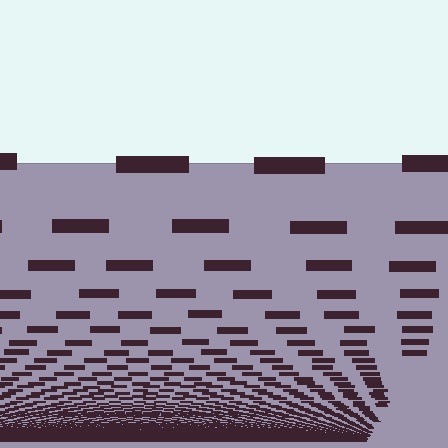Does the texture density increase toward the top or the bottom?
Density increases toward the bottom.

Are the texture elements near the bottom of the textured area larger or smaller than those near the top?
Smaller. The gradient is inverted — elements near the bottom are smaller and denser.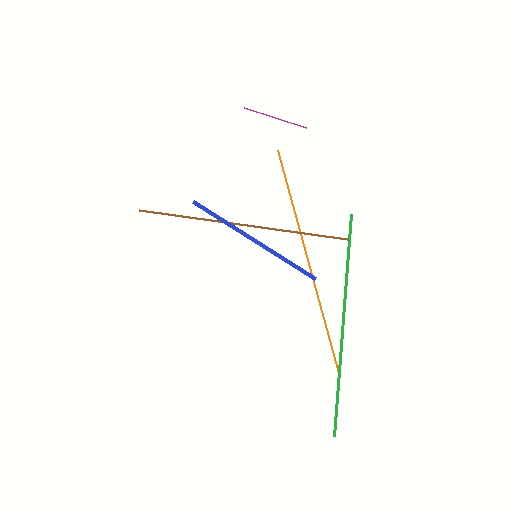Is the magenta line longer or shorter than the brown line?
The brown line is longer than the magenta line.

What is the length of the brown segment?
The brown segment is approximately 211 pixels long.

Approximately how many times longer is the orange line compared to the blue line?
The orange line is approximately 1.6 times the length of the blue line.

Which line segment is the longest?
The orange line is the longest at approximately 231 pixels.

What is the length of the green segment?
The green segment is approximately 223 pixels long.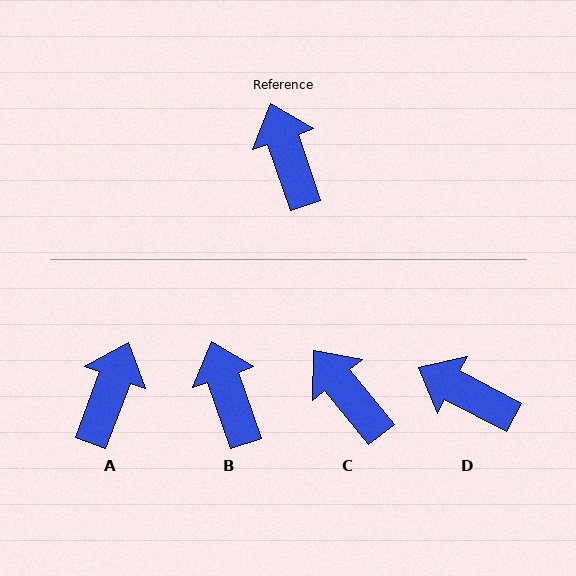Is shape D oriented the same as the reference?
No, it is off by about 44 degrees.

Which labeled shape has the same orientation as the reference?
B.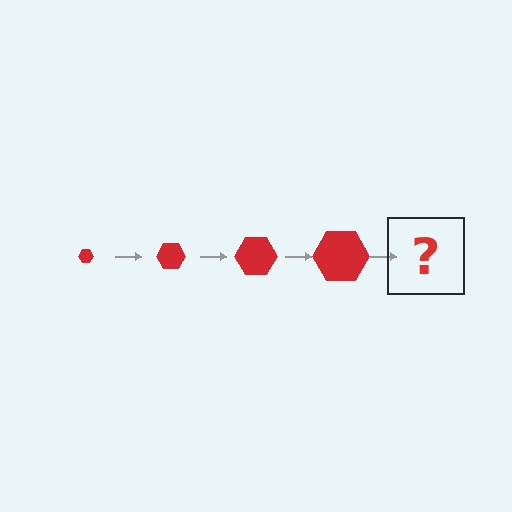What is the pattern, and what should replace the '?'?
The pattern is that the hexagon gets progressively larger each step. The '?' should be a red hexagon, larger than the previous one.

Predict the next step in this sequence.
The next step is a red hexagon, larger than the previous one.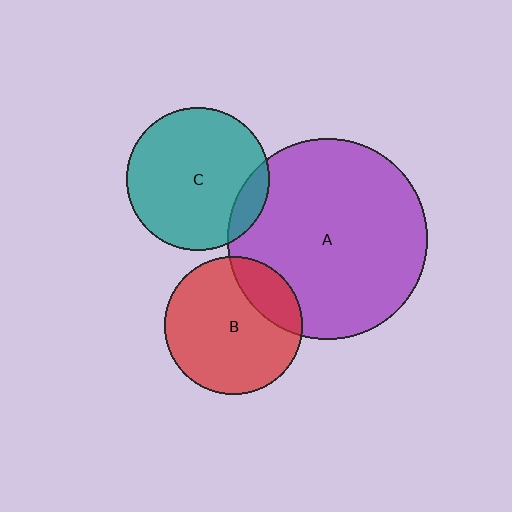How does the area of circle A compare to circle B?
Approximately 2.1 times.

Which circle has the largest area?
Circle A (purple).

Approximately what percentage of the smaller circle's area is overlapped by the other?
Approximately 10%.